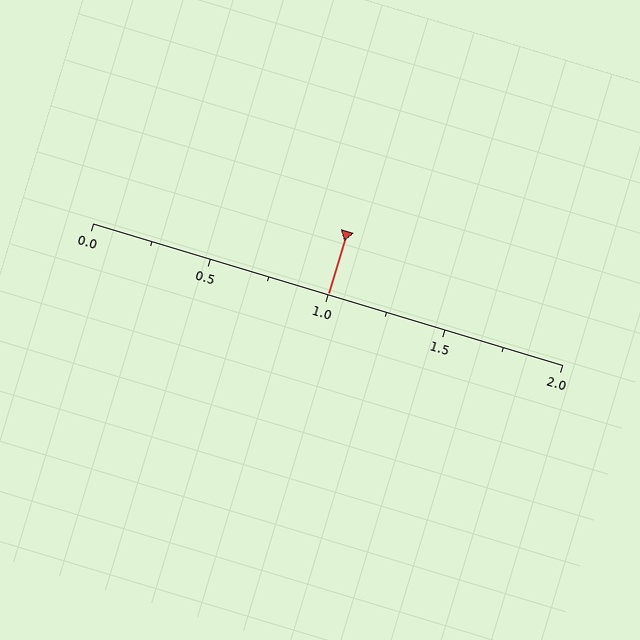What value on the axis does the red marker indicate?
The marker indicates approximately 1.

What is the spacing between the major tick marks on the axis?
The major ticks are spaced 0.5 apart.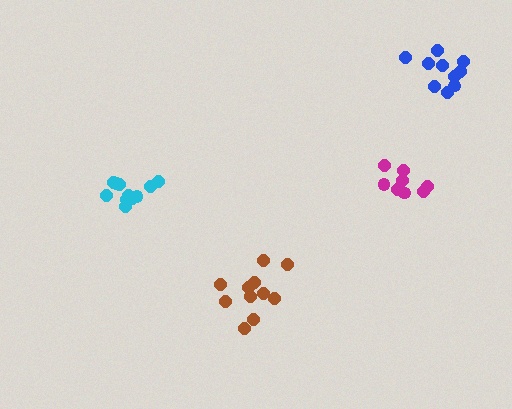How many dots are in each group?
Group 1: 8 dots, Group 2: 11 dots, Group 3: 11 dots, Group 4: 10 dots (40 total).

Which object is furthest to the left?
The cyan cluster is leftmost.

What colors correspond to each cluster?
The clusters are colored: magenta, brown, cyan, blue.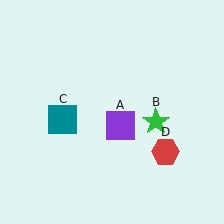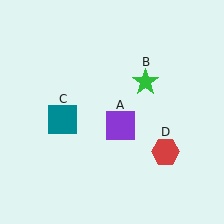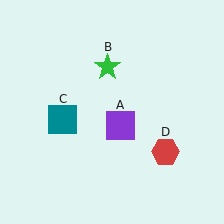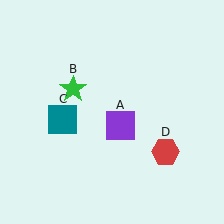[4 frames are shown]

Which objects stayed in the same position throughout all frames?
Purple square (object A) and teal square (object C) and red hexagon (object D) remained stationary.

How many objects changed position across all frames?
1 object changed position: green star (object B).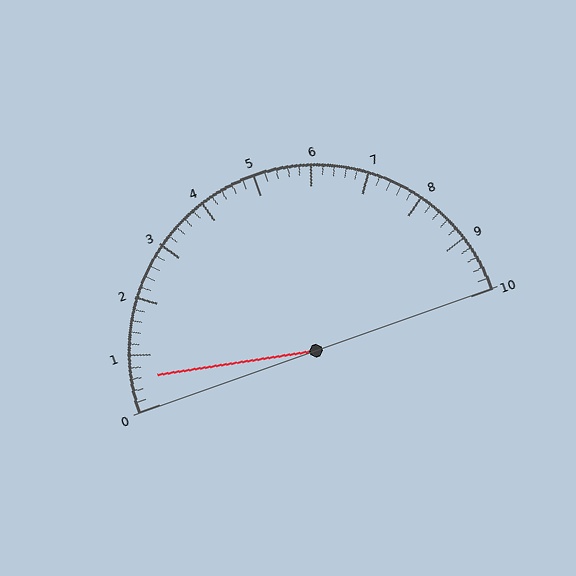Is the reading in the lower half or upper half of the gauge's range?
The reading is in the lower half of the range (0 to 10).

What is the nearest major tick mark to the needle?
The nearest major tick mark is 1.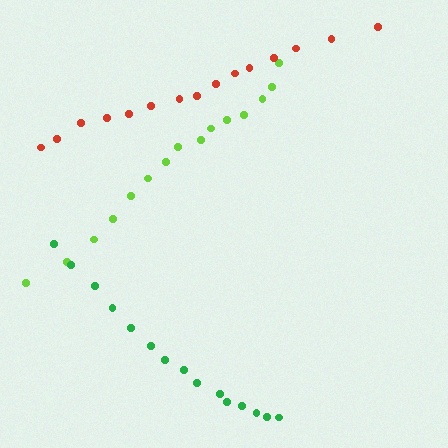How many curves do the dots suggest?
There are 3 distinct paths.